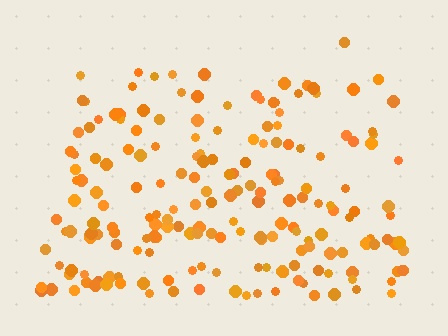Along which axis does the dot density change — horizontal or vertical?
Vertical.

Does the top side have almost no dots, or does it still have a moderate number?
Still a moderate number, just noticeably fewer than the bottom.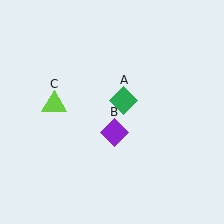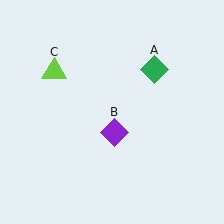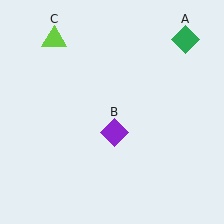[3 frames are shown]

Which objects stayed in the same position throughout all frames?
Purple diamond (object B) remained stationary.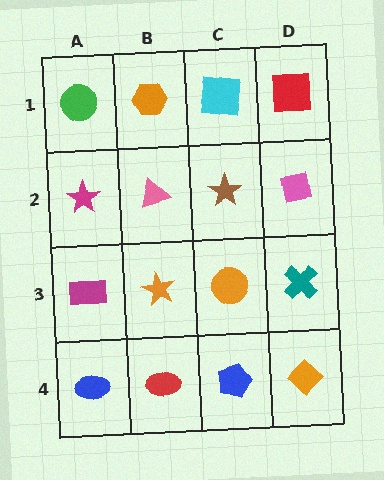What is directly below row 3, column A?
A blue ellipse.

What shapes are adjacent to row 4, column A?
A magenta rectangle (row 3, column A), a red ellipse (row 4, column B).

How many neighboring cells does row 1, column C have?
3.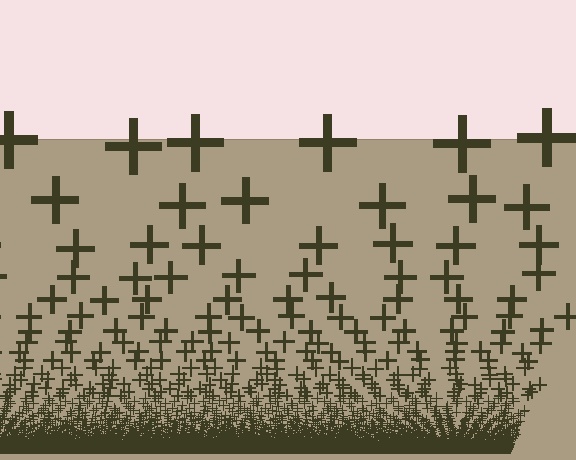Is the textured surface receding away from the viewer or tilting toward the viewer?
The surface appears to tilt toward the viewer. Texture elements get larger and sparser toward the top.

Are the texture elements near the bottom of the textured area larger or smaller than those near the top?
Smaller. The gradient is inverted — elements near the bottom are smaller and denser.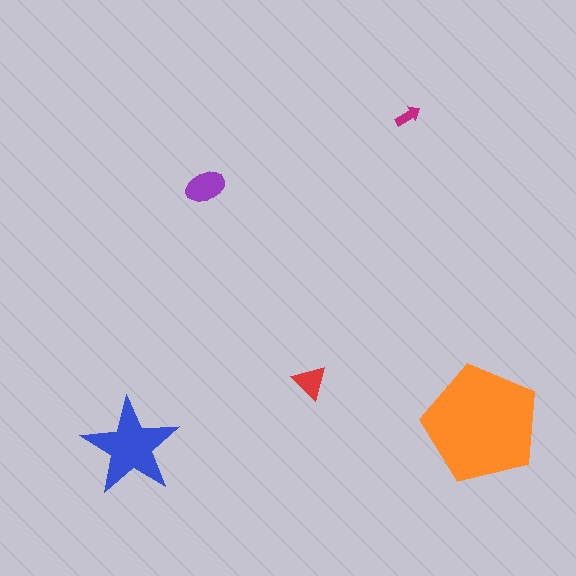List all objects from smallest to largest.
The magenta arrow, the red triangle, the purple ellipse, the blue star, the orange pentagon.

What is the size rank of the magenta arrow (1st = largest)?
5th.